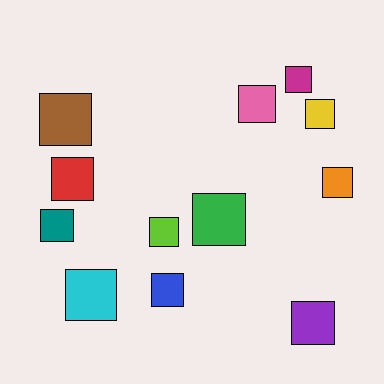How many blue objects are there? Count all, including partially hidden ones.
There is 1 blue object.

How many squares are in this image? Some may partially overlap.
There are 12 squares.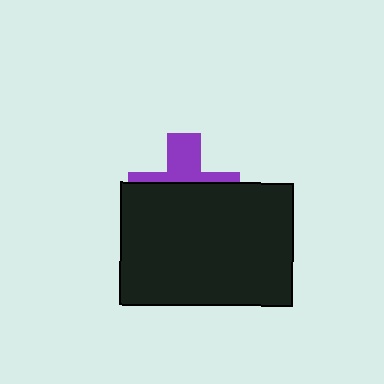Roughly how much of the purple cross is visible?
A small part of it is visible (roughly 37%).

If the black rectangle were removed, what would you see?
You would see the complete purple cross.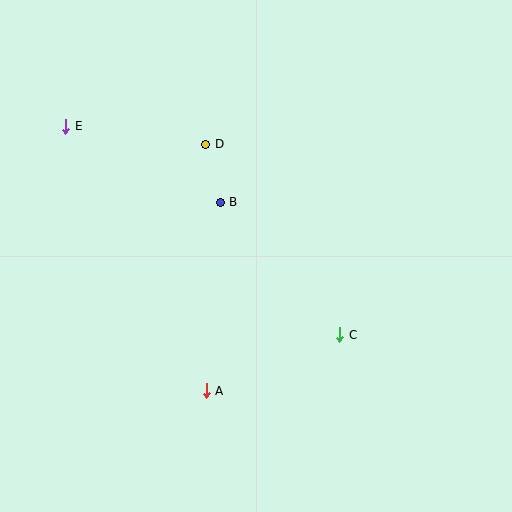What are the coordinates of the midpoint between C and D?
The midpoint between C and D is at (273, 239).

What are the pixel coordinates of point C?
Point C is at (340, 335).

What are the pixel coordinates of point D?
Point D is at (206, 144).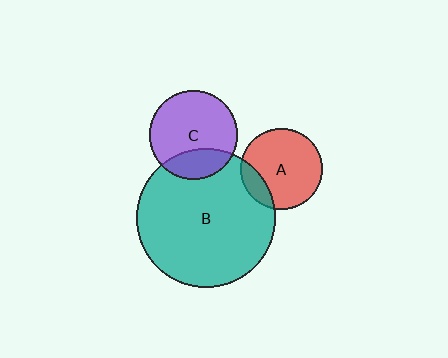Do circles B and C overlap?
Yes.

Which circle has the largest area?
Circle B (teal).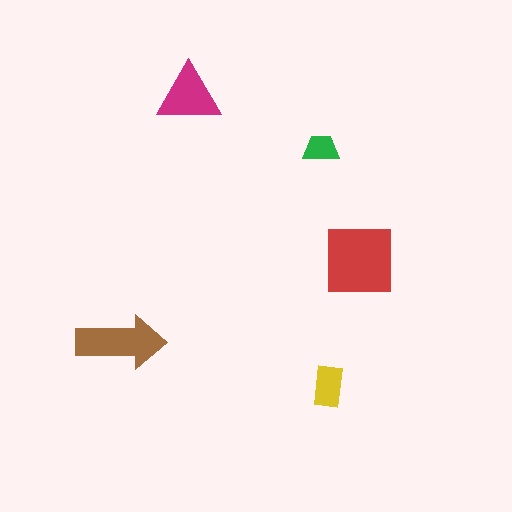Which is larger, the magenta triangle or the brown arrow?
The brown arrow.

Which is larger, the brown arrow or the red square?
The red square.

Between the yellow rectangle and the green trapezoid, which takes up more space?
The yellow rectangle.